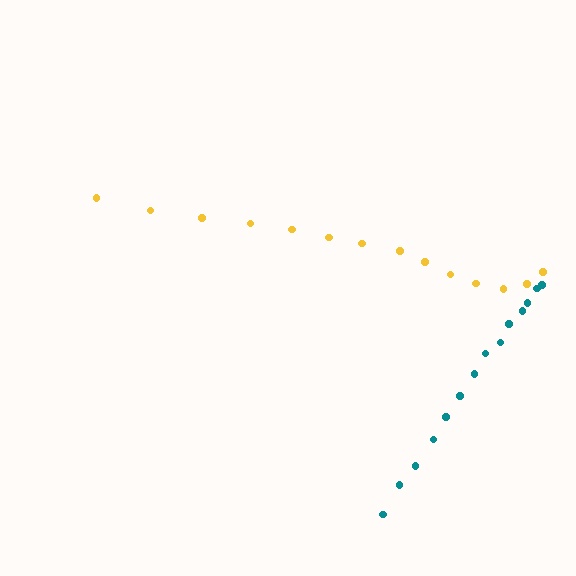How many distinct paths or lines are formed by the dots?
There are 2 distinct paths.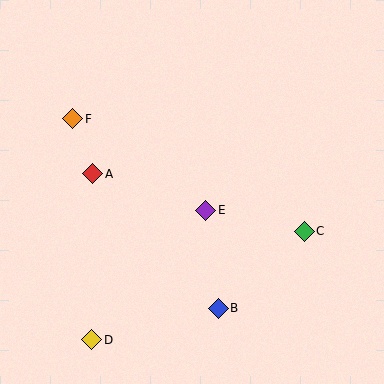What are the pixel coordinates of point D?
Point D is at (92, 340).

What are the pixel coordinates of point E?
Point E is at (206, 210).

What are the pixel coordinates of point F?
Point F is at (73, 119).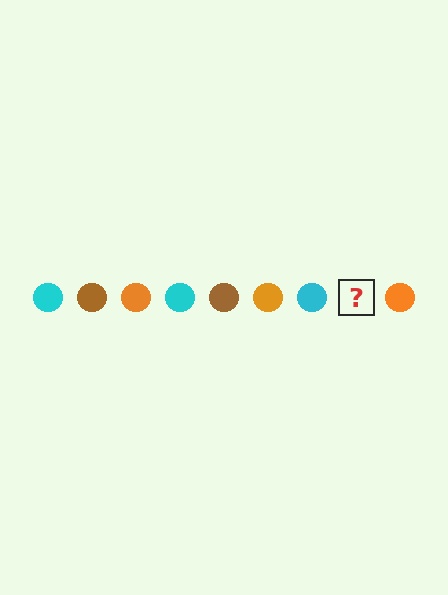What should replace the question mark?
The question mark should be replaced with a brown circle.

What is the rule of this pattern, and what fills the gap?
The rule is that the pattern cycles through cyan, brown, orange circles. The gap should be filled with a brown circle.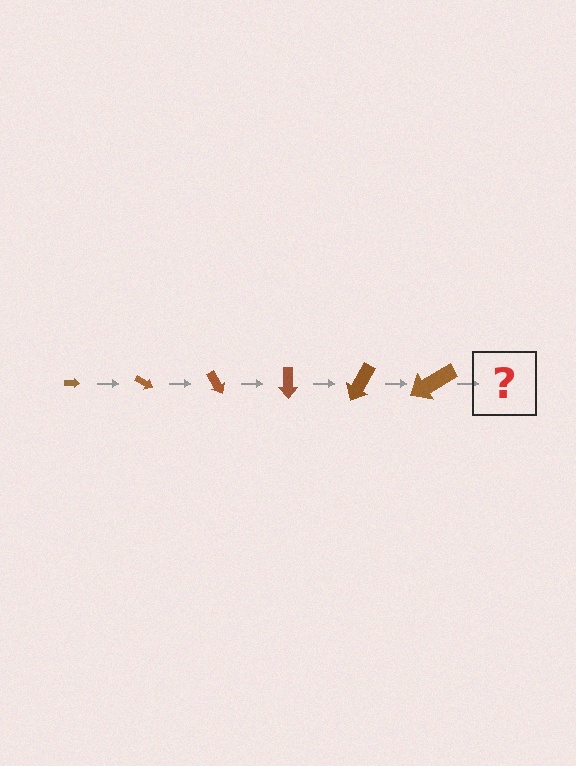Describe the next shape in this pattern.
It should be an arrow, larger than the previous one and rotated 180 degrees from the start.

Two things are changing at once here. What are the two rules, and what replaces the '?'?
The two rules are that the arrow grows larger each step and it rotates 30 degrees each step. The '?' should be an arrow, larger than the previous one and rotated 180 degrees from the start.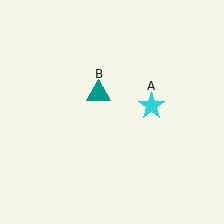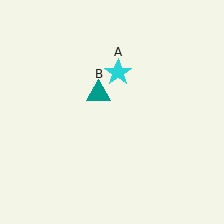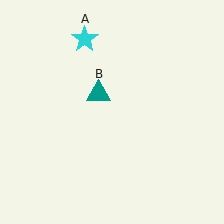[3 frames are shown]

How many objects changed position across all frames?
1 object changed position: cyan star (object A).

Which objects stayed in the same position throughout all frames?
Teal triangle (object B) remained stationary.